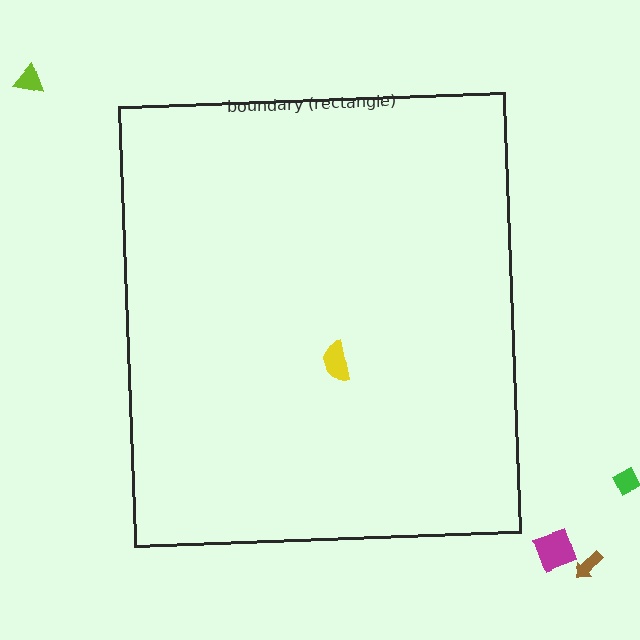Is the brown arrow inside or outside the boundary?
Outside.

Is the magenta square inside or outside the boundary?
Outside.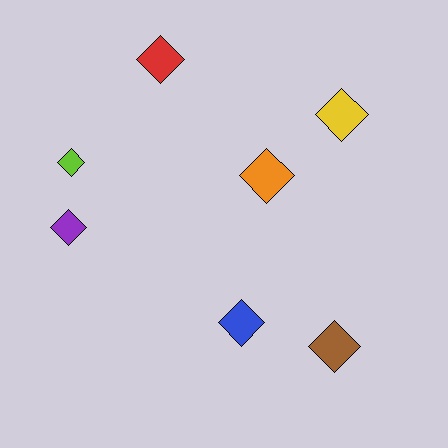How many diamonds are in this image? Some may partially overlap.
There are 7 diamonds.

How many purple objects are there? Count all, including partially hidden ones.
There is 1 purple object.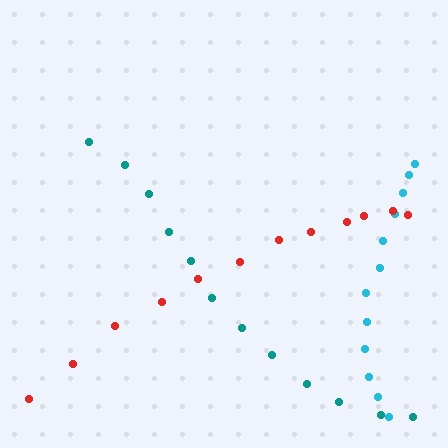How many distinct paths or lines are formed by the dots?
There are 3 distinct paths.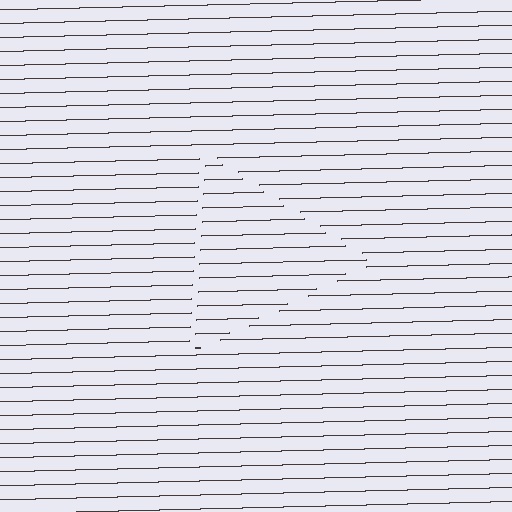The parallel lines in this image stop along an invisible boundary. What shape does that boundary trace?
An illusory triangle. The interior of the shape contains the same grating, shifted by half a period — the contour is defined by the phase discontinuity where line-ends from the inner and outer gratings abut.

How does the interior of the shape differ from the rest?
The interior of the shape contains the same grating, shifted by half a period — the contour is defined by the phase discontinuity where line-ends from the inner and outer gratings abut.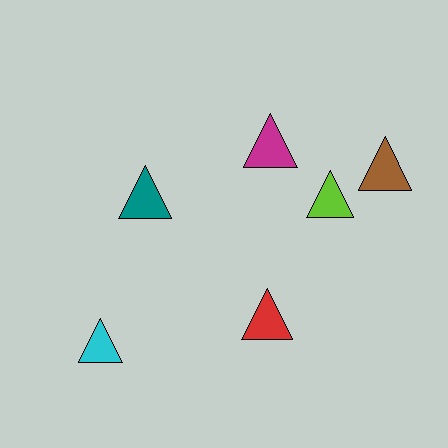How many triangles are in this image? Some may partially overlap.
There are 6 triangles.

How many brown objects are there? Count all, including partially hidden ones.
There is 1 brown object.